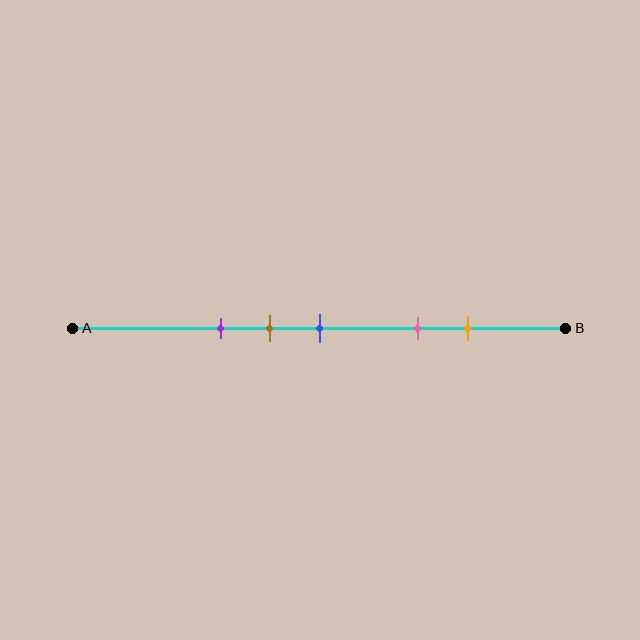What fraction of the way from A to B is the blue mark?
The blue mark is approximately 50% (0.5) of the way from A to B.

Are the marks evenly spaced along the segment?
No, the marks are not evenly spaced.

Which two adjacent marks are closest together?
The brown and blue marks are the closest adjacent pair.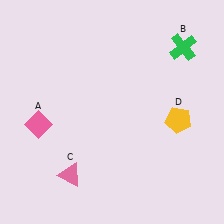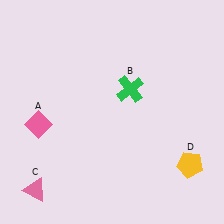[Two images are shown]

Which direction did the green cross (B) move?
The green cross (B) moved left.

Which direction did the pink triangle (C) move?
The pink triangle (C) moved left.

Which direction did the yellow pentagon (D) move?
The yellow pentagon (D) moved down.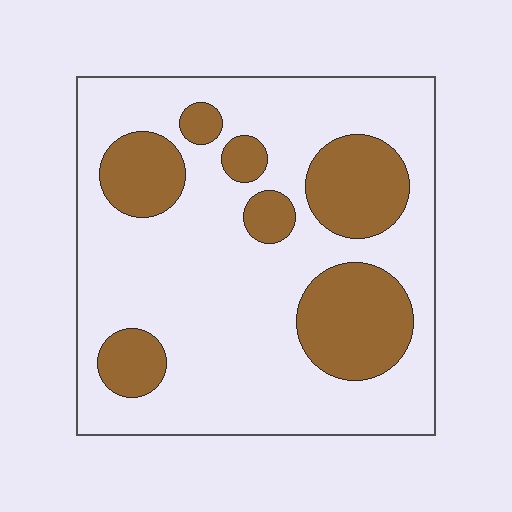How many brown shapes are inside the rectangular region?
7.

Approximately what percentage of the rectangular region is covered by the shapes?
Approximately 25%.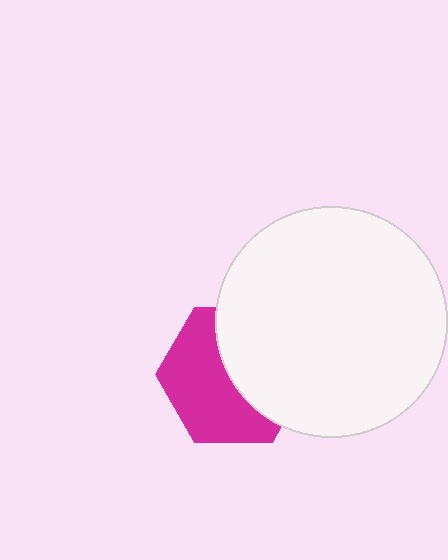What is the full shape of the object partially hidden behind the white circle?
The partially hidden object is a magenta hexagon.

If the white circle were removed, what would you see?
You would see the complete magenta hexagon.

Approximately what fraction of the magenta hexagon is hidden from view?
Roughly 47% of the magenta hexagon is hidden behind the white circle.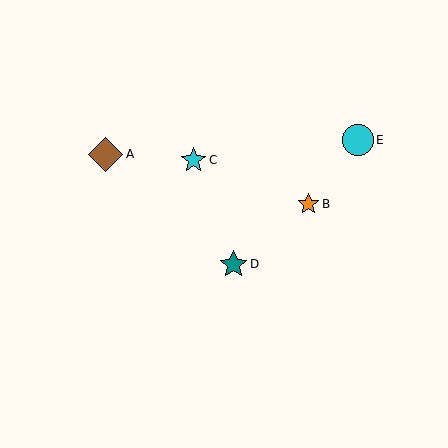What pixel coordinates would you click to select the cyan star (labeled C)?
Click at (194, 160) to select the cyan star C.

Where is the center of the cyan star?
The center of the cyan star is at (194, 160).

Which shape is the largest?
The brown diamond (labeled A) is the largest.